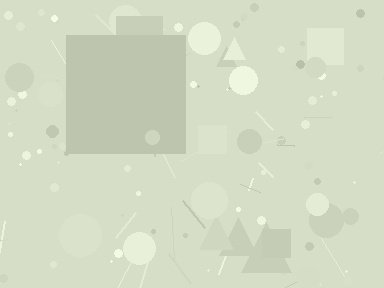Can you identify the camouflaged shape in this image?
The camouflaged shape is a square.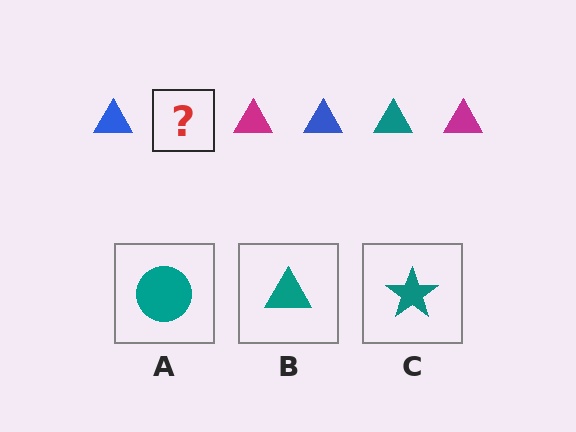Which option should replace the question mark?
Option B.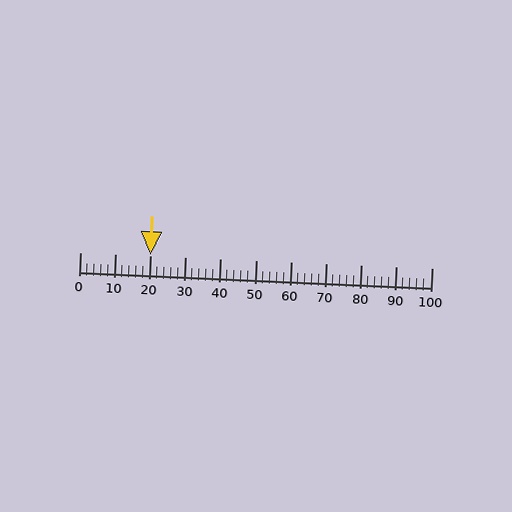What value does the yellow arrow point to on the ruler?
The yellow arrow points to approximately 20.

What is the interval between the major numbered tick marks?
The major tick marks are spaced 10 units apart.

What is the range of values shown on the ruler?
The ruler shows values from 0 to 100.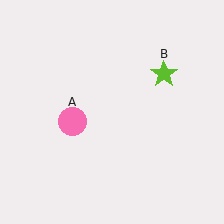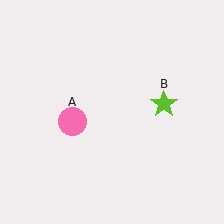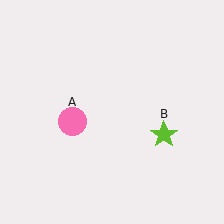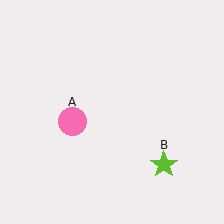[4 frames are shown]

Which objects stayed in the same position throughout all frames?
Pink circle (object A) remained stationary.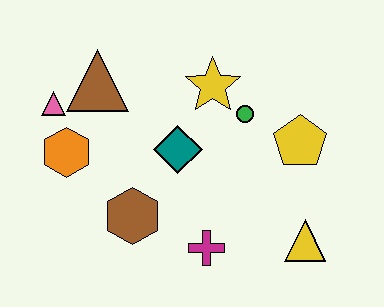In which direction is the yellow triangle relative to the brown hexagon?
The yellow triangle is to the right of the brown hexagon.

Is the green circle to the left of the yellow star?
No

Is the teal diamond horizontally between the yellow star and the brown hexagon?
Yes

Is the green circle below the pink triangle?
Yes